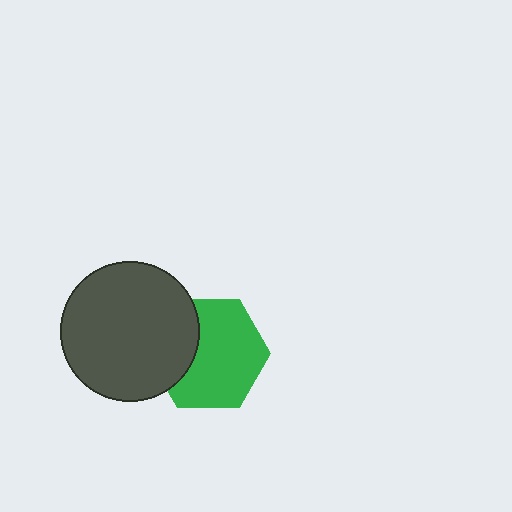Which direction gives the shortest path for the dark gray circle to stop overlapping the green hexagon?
Moving left gives the shortest separation.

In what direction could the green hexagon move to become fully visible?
The green hexagon could move right. That would shift it out from behind the dark gray circle entirely.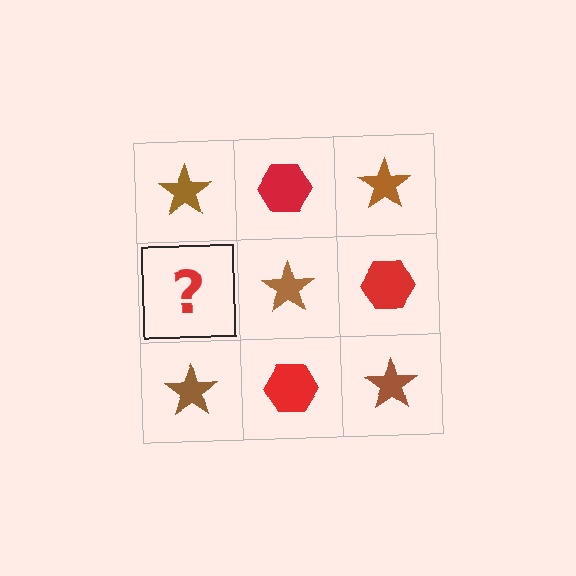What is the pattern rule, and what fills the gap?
The rule is that it alternates brown star and red hexagon in a checkerboard pattern. The gap should be filled with a red hexagon.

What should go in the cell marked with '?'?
The missing cell should contain a red hexagon.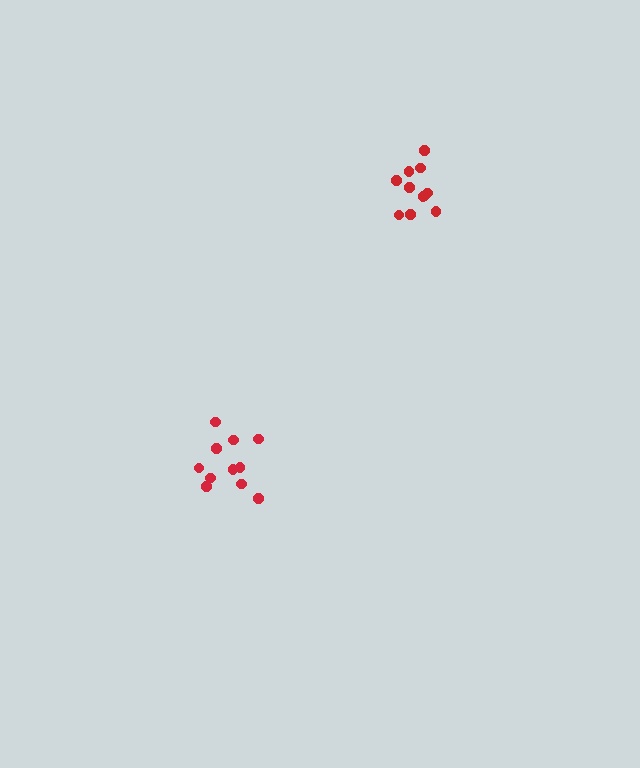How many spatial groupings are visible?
There are 2 spatial groupings.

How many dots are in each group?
Group 1: 11 dots, Group 2: 11 dots (22 total).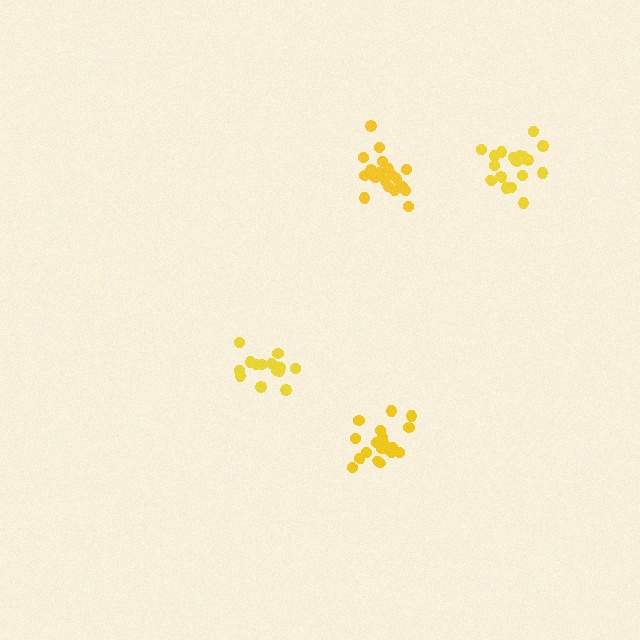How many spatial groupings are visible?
There are 4 spatial groupings.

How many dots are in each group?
Group 1: 19 dots, Group 2: 15 dots, Group 3: 20 dots, Group 4: 18 dots (72 total).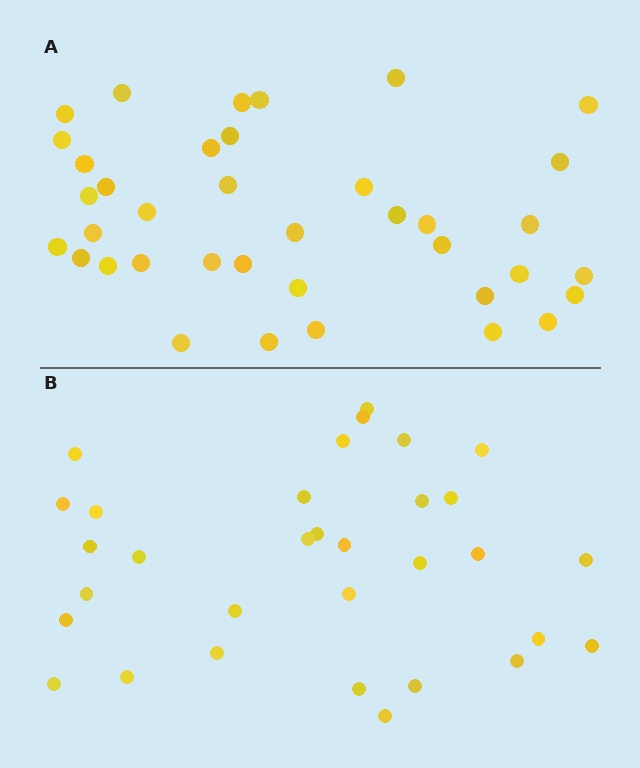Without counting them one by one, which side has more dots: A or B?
Region A (the top region) has more dots.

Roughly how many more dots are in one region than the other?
Region A has about 6 more dots than region B.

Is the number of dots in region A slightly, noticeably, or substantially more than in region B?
Region A has only slightly more — the two regions are fairly close. The ratio is roughly 1.2 to 1.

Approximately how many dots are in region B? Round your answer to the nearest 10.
About 30 dots. (The exact count is 32, which rounds to 30.)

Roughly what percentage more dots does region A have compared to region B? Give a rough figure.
About 20% more.